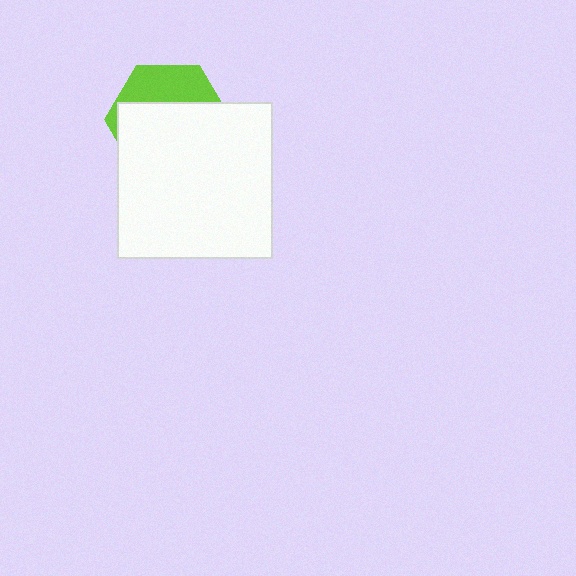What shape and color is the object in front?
The object in front is a white square.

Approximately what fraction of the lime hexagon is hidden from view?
Roughly 68% of the lime hexagon is hidden behind the white square.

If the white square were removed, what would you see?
You would see the complete lime hexagon.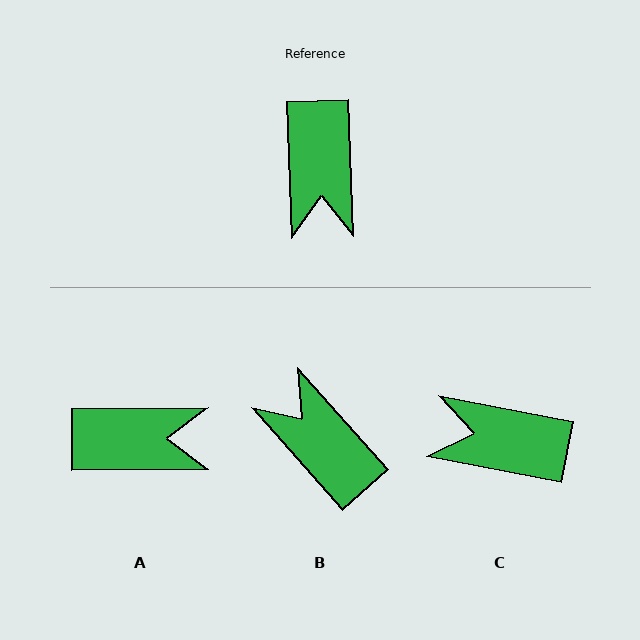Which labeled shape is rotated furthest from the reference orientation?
B, about 141 degrees away.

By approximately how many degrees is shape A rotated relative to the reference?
Approximately 88 degrees counter-clockwise.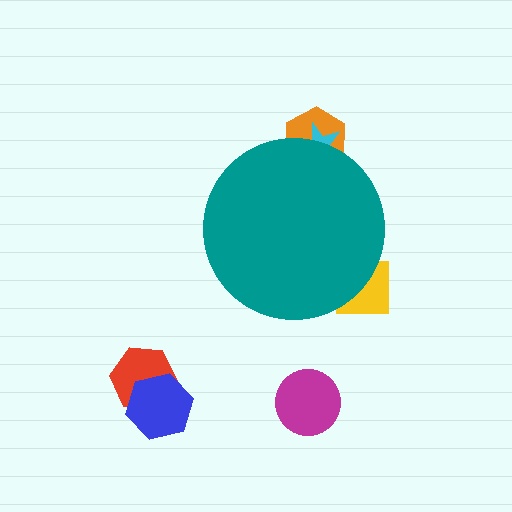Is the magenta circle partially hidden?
No, the magenta circle is fully visible.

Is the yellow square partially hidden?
Yes, the yellow square is partially hidden behind the teal circle.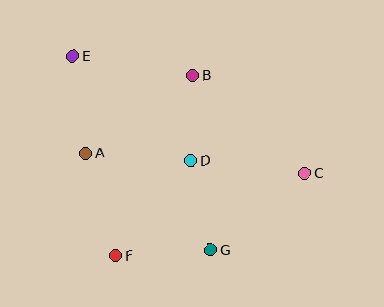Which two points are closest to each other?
Points B and D are closest to each other.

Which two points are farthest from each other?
Points C and E are farthest from each other.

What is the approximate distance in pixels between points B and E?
The distance between B and E is approximately 121 pixels.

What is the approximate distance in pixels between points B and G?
The distance between B and G is approximately 175 pixels.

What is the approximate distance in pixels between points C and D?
The distance between C and D is approximately 114 pixels.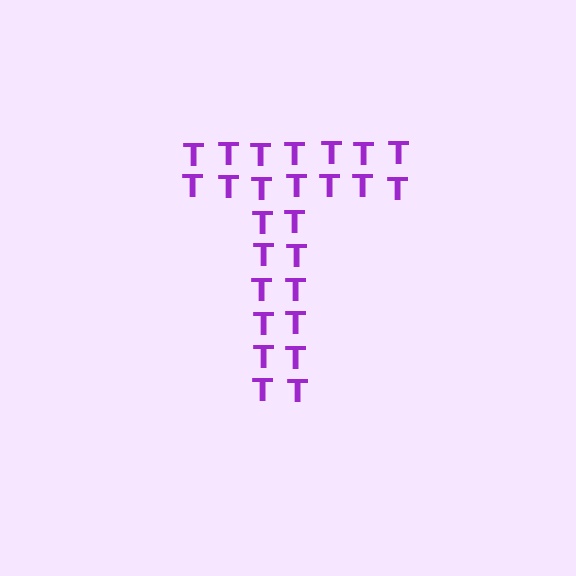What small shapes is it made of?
It is made of small letter T's.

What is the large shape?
The large shape is the letter T.